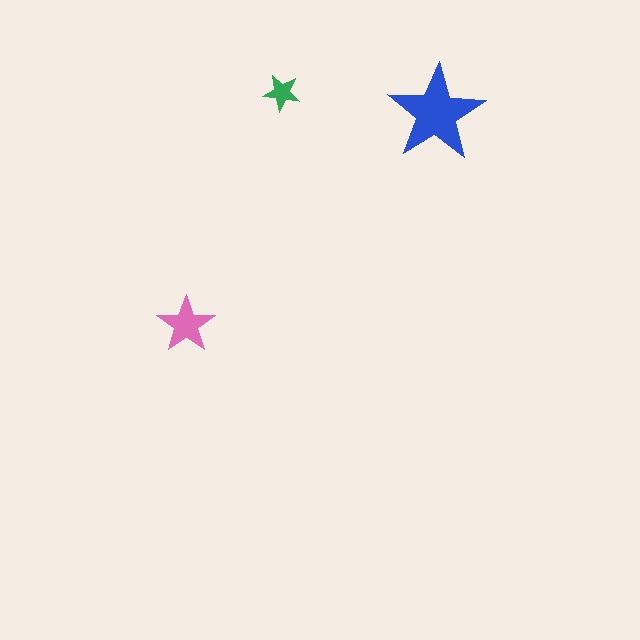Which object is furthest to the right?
The blue star is rightmost.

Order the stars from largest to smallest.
the blue one, the pink one, the green one.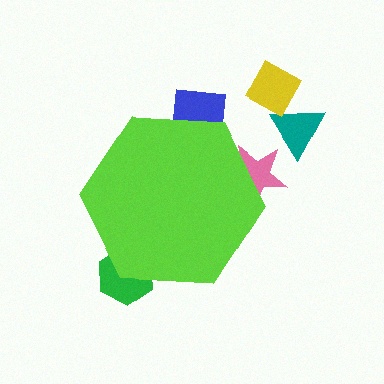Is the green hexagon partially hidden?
Yes, the green hexagon is partially hidden behind the lime hexagon.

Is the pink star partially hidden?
Yes, the pink star is partially hidden behind the lime hexagon.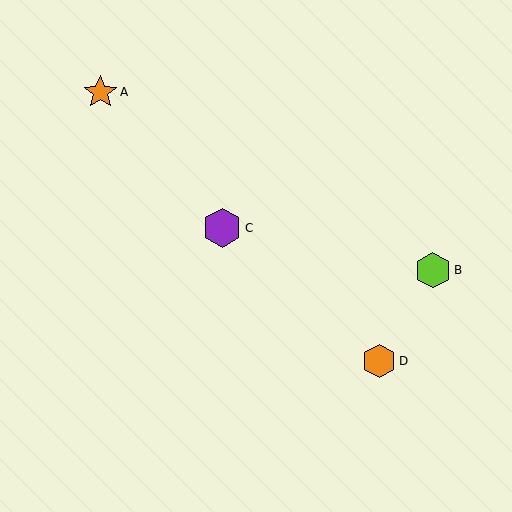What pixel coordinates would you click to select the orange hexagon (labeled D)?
Click at (379, 361) to select the orange hexagon D.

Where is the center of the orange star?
The center of the orange star is at (100, 92).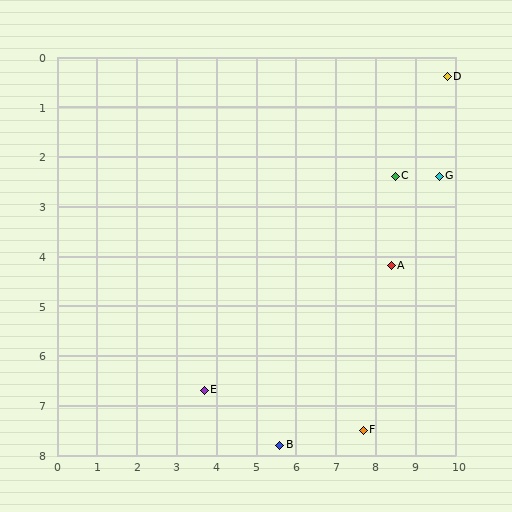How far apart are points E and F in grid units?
Points E and F are about 4.1 grid units apart.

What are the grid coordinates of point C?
Point C is at approximately (8.5, 2.4).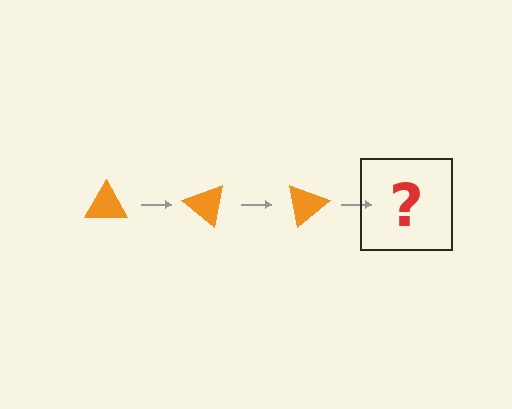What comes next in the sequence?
The next element should be an orange triangle rotated 120 degrees.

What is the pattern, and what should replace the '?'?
The pattern is that the triangle rotates 40 degrees each step. The '?' should be an orange triangle rotated 120 degrees.